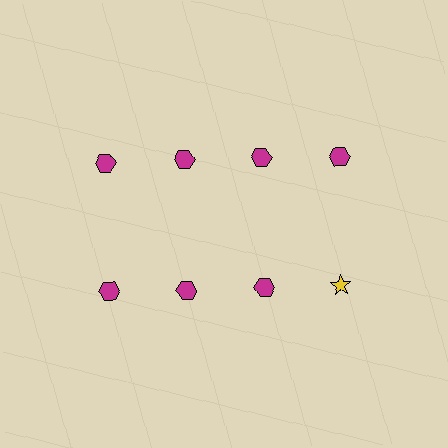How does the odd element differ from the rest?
It differs in both color (yellow instead of magenta) and shape (star instead of hexagon).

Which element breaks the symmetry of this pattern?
The yellow star in the second row, second from right column breaks the symmetry. All other shapes are magenta hexagons.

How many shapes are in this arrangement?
There are 8 shapes arranged in a grid pattern.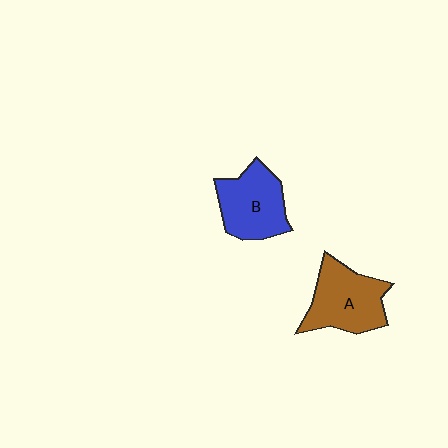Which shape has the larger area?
Shape A (brown).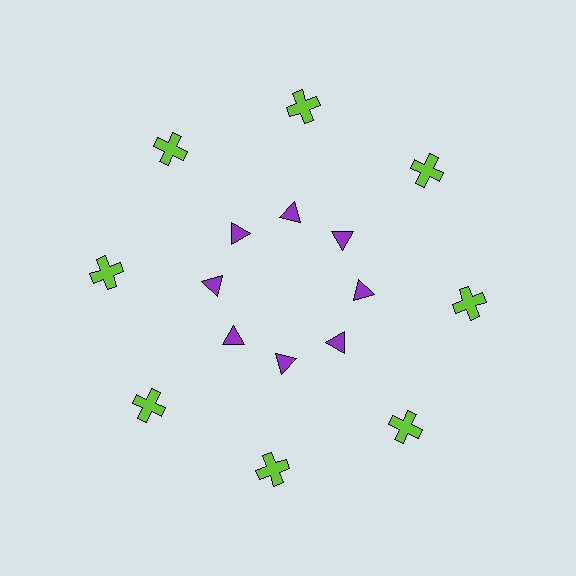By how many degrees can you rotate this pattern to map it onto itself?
The pattern maps onto itself every 45 degrees of rotation.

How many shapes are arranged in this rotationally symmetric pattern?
There are 16 shapes, arranged in 8 groups of 2.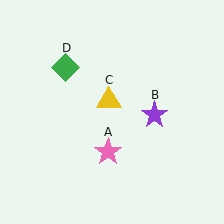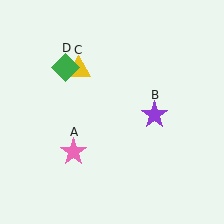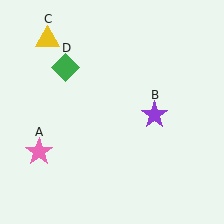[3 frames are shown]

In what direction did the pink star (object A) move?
The pink star (object A) moved left.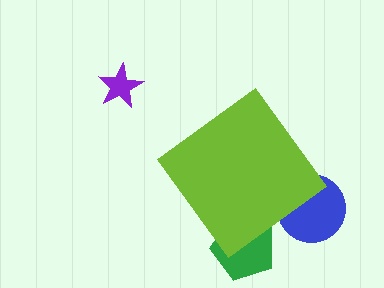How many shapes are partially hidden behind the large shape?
2 shapes are partially hidden.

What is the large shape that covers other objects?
A lime diamond.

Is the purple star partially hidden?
No, the purple star is fully visible.